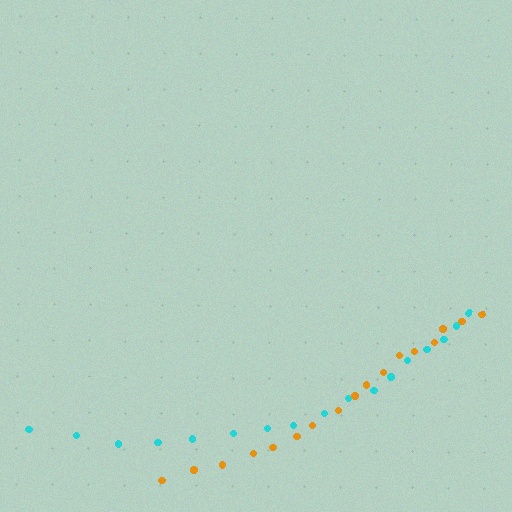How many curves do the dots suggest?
There are 2 distinct paths.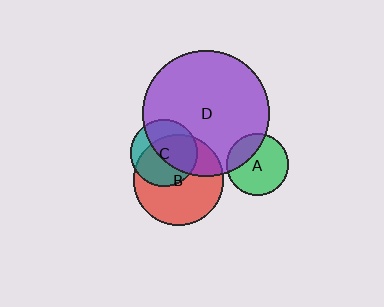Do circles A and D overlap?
Yes.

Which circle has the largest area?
Circle D (purple).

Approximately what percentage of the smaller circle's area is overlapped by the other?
Approximately 30%.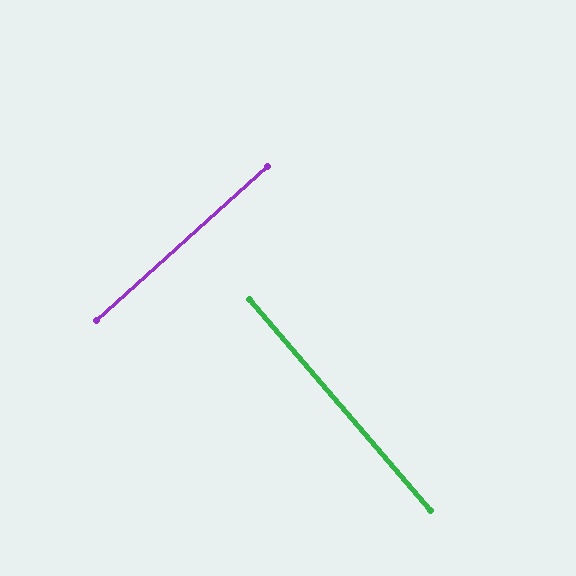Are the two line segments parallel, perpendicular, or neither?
Perpendicular — they meet at approximately 88°.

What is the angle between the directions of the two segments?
Approximately 88 degrees.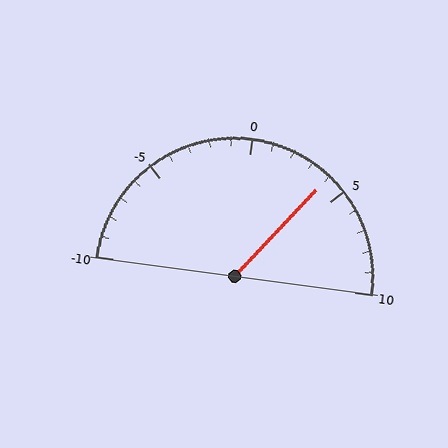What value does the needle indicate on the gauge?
The needle indicates approximately 4.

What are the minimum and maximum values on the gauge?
The gauge ranges from -10 to 10.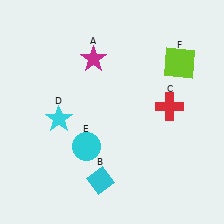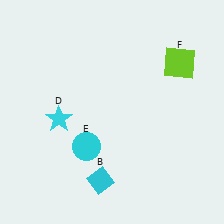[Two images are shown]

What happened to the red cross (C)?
The red cross (C) was removed in Image 2. It was in the top-right area of Image 1.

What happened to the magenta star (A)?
The magenta star (A) was removed in Image 2. It was in the top-left area of Image 1.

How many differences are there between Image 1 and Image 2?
There are 2 differences between the two images.